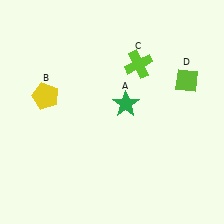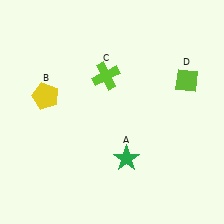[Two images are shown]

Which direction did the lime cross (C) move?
The lime cross (C) moved left.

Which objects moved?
The objects that moved are: the green star (A), the lime cross (C).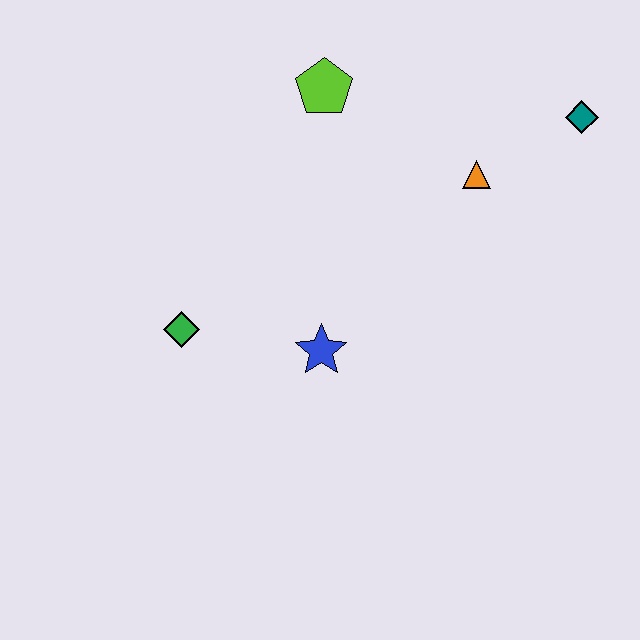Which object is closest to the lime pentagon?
The orange triangle is closest to the lime pentagon.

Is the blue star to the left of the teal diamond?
Yes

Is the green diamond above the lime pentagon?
No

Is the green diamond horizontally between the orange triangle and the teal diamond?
No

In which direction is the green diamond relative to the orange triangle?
The green diamond is to the left of the orange triangle.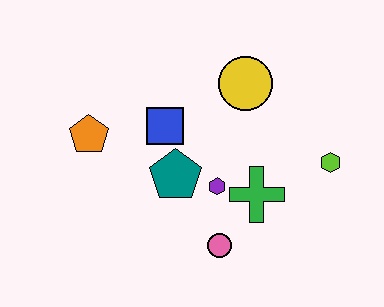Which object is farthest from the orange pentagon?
The lime hexagon is farthest from the orange pentagon.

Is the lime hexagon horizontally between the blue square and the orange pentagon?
No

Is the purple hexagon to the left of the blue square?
No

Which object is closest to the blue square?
The teal pentagon is closest to the blue square.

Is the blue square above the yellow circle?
No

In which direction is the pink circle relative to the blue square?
The pink circle is below the blue square.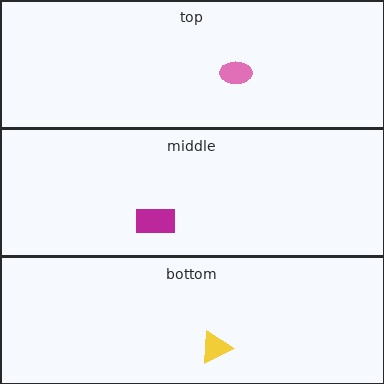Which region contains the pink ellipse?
The top region.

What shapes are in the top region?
The pink ellipse.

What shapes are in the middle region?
The magenta rectangle.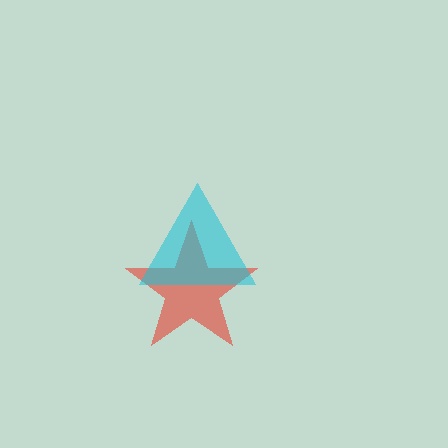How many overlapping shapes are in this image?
There are 2 overlapping shapes in the image.